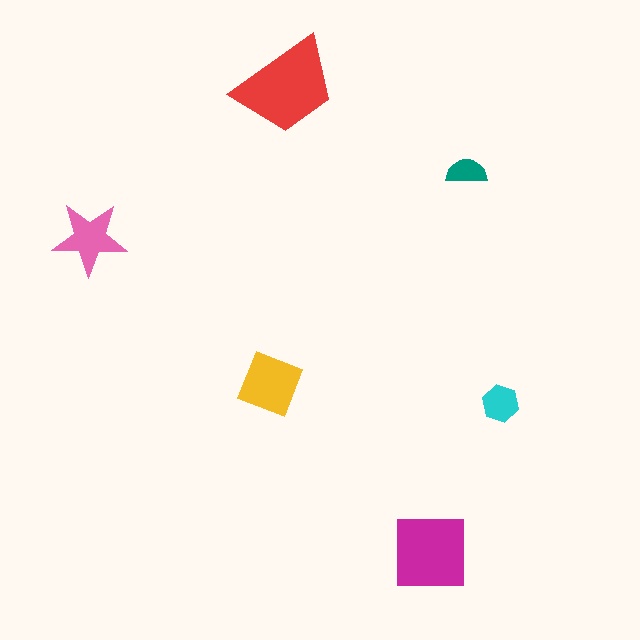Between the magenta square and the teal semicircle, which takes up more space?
The magenta square.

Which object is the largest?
The red trapezoid.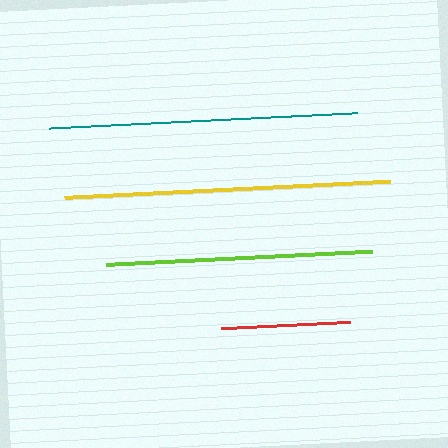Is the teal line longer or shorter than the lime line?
The teal line is longer than the lime line.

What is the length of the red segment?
The red segment is approximately 129 pixels long.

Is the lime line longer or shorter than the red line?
The lime line is longer than the red line.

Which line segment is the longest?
The yellow line is the longest at approximately 326 pixels.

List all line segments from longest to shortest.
From longest to shortest: yellow, teal, lime, red.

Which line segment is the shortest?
The red line is the shortest at approximately 129 pixels.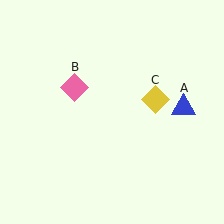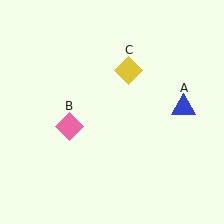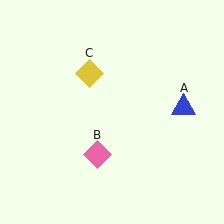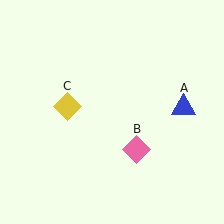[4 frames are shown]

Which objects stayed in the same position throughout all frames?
Blue triangle (object A) remained stationary.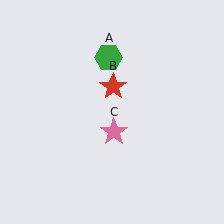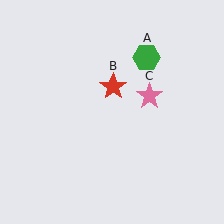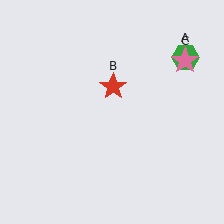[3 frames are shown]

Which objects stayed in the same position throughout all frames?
Red star (object B) remained stationary.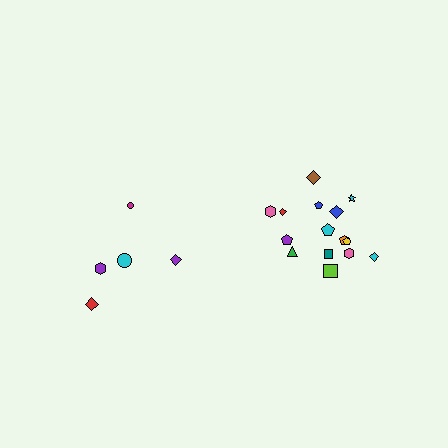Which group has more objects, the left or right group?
The right group.